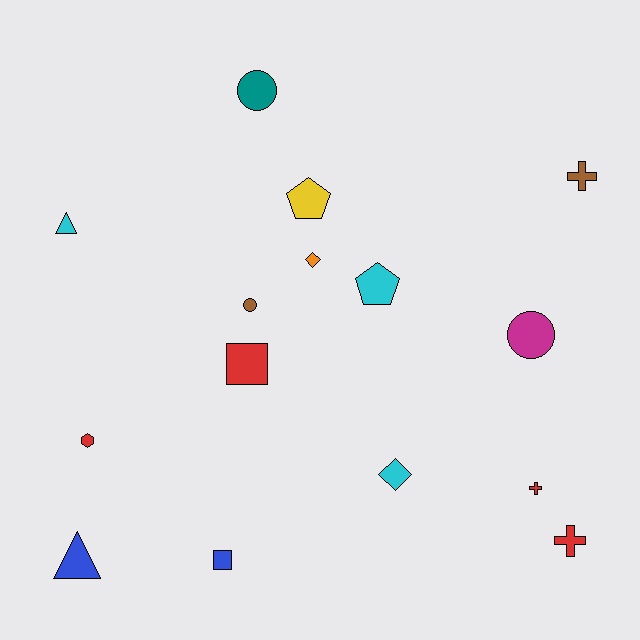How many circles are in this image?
There are 3 circles.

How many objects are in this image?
There are 15 objects.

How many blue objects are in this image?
There are 2 blue objects.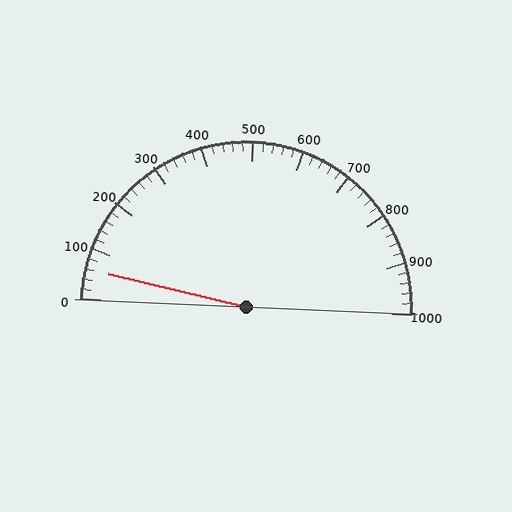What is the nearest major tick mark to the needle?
The nearest major tick mark is 100.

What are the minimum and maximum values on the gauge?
The gauge ranges from 0 to 1000.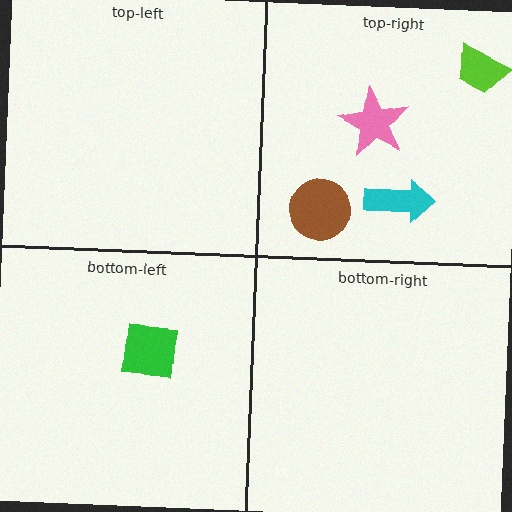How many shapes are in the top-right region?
4.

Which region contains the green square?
The bottom-left region.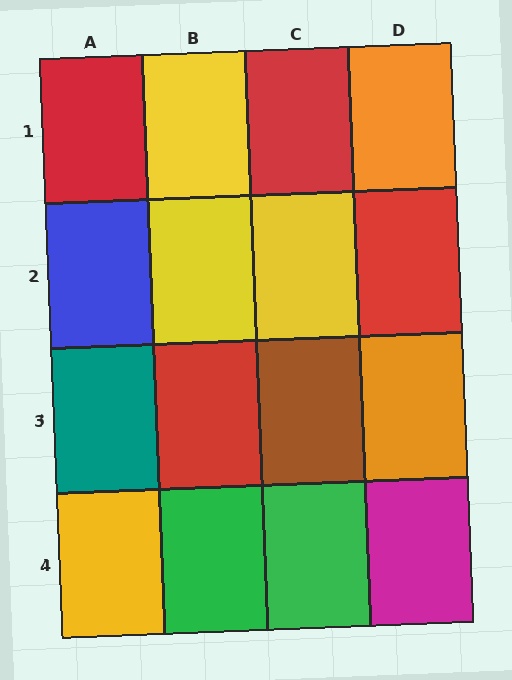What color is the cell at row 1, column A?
Red.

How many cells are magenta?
1 cell is magenta.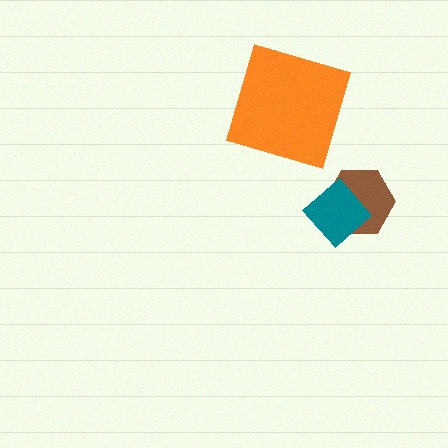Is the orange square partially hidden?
No, no other shape covers it.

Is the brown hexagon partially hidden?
Yes, it is partially covered by another shape.